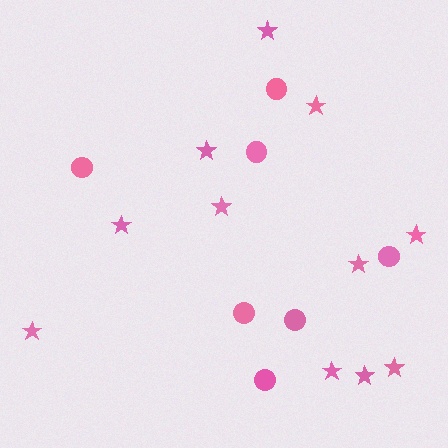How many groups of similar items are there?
There are 2 groups: one group of stars (11) and one group of circles (7).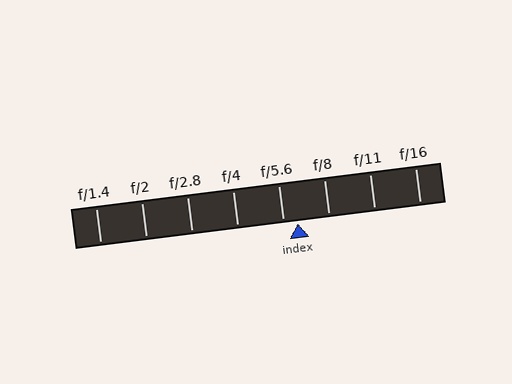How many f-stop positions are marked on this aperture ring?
There are 8 f-stop positions marked.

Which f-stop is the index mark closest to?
The index mark is closest to f/5.6.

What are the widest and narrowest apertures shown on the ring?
The widest aperture shown is f/1.4 and the narrowest is f/16.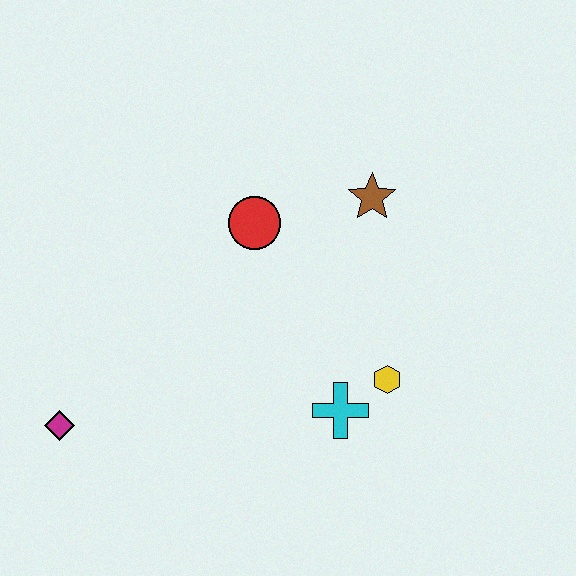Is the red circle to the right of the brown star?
No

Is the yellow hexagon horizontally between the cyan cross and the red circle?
No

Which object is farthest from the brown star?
The magenta diamond is farthest from the brown star.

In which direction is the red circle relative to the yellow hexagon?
The red circle is above the yellow hexagon.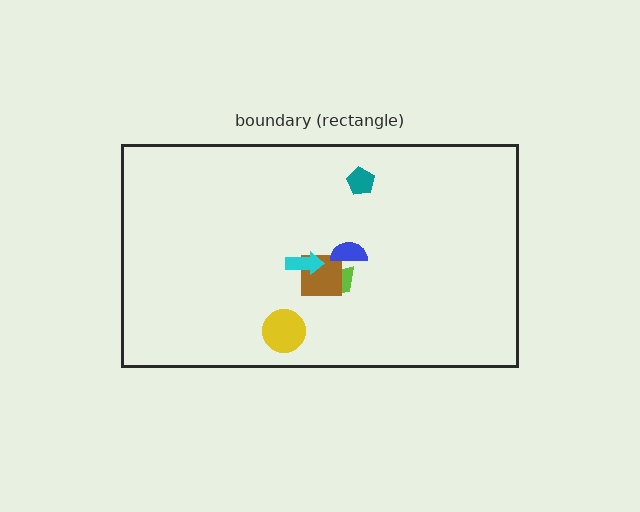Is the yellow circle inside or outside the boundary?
Inside.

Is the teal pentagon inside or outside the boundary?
Inside.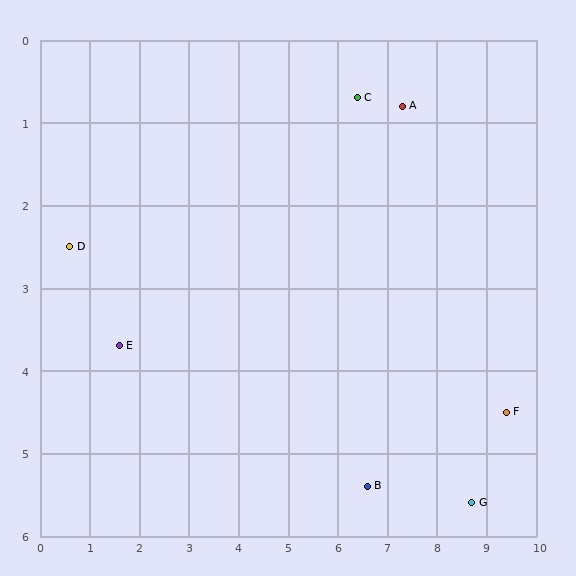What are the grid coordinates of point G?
Point G is at approximately (8.7, 5.6).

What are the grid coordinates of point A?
Point A is at approximately (7.3, 0.8).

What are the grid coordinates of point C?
Point C is at approximately (6.4, 0.7).